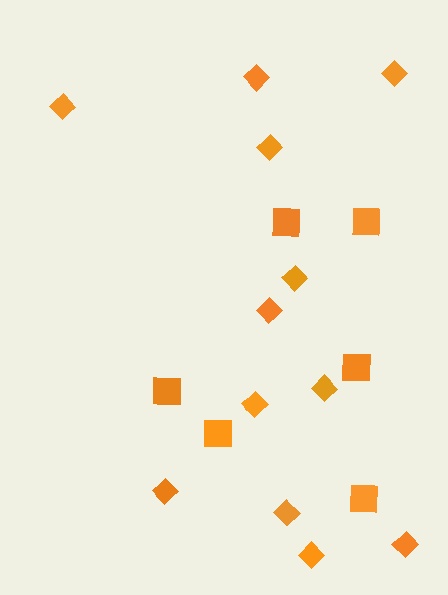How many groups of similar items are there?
There are 2 groups: one group of diamonds (12) and one group of squares (6).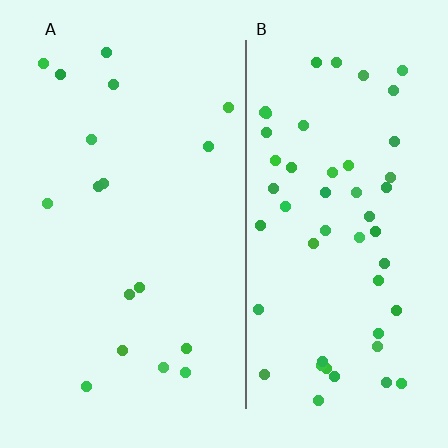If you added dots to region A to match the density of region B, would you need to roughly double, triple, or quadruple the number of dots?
Approximately triple.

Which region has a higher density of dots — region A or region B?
B (the right).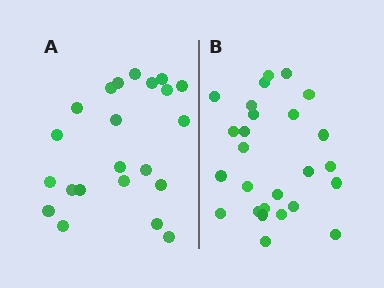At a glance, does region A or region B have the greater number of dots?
Region B (the right region) has more dots.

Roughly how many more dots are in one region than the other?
Region B has about 4 more dots than region A.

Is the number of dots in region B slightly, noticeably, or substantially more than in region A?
Region B has only slightly more — the two regions are fairly close. The ratio is roughly 1.2 to 1.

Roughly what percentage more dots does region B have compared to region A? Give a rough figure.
About 20% more.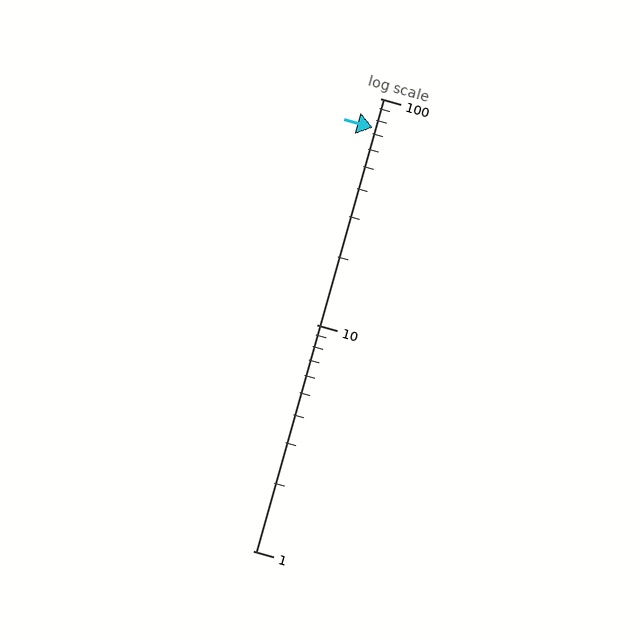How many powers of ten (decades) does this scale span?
The scale spans 2 decades, from 1 to 100.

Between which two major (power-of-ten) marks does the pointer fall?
The pointer is between 10 and 100.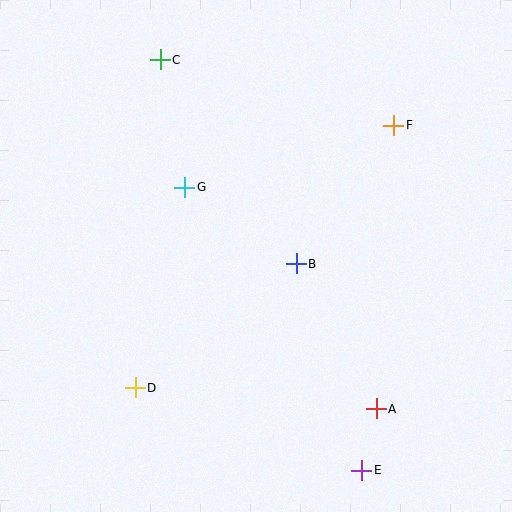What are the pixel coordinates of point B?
Point B is at (296, 264).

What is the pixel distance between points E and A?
The distance between E and A is 64 pixels.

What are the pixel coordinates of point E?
Point E is at (362, 470).